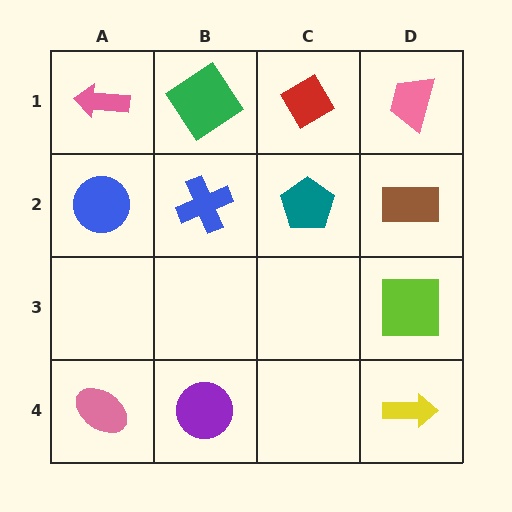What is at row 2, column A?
A blue circle.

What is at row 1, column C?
A red diamond.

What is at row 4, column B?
A purple circle.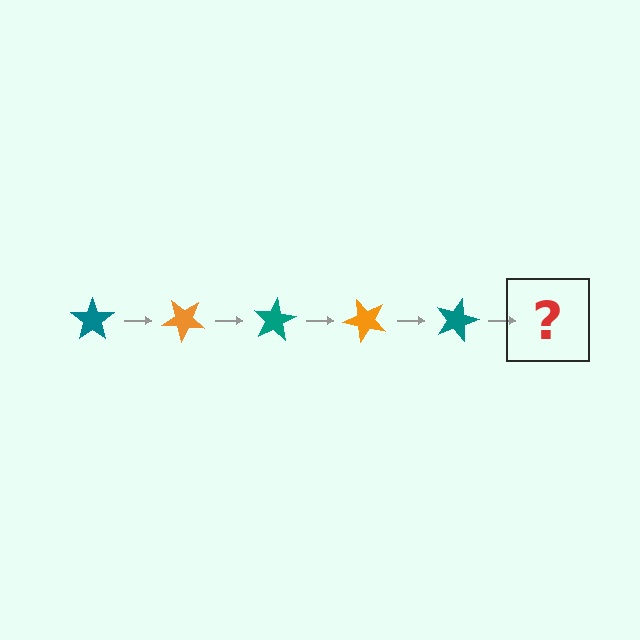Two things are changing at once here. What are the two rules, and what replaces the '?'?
The two rules are that it rotates 40 degrees each step and the color cycles through teal and orange. The '?' should be an orange star, rotated 200 degrees from the start.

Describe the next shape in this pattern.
It should be an orange star, rotated 200 degrees from the start.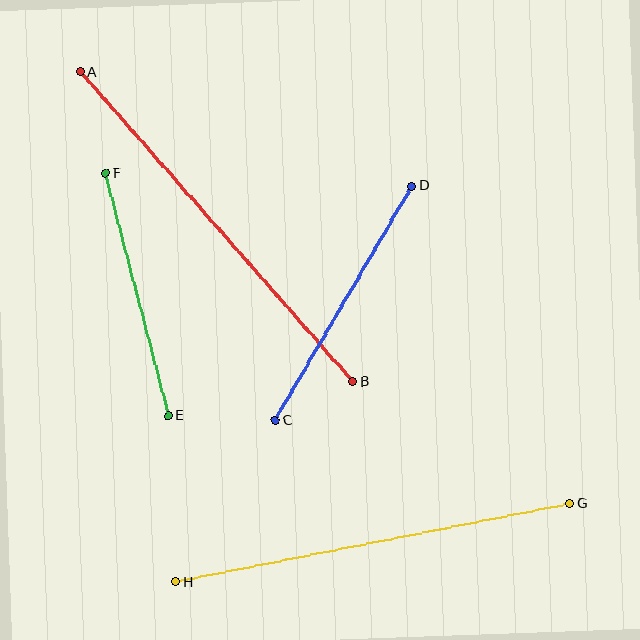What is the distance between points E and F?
The distance is approximately 250 pixels.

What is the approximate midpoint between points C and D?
The midpoint is at approximately (344, 303) pixels.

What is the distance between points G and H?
The distance is approximately 401 pixels.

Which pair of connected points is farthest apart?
Points A and B are farthest apart.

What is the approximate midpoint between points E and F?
The midpoint is at approximately (137, 295) pixels.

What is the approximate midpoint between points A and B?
The midpoint is at approximately (216, 227) pixels.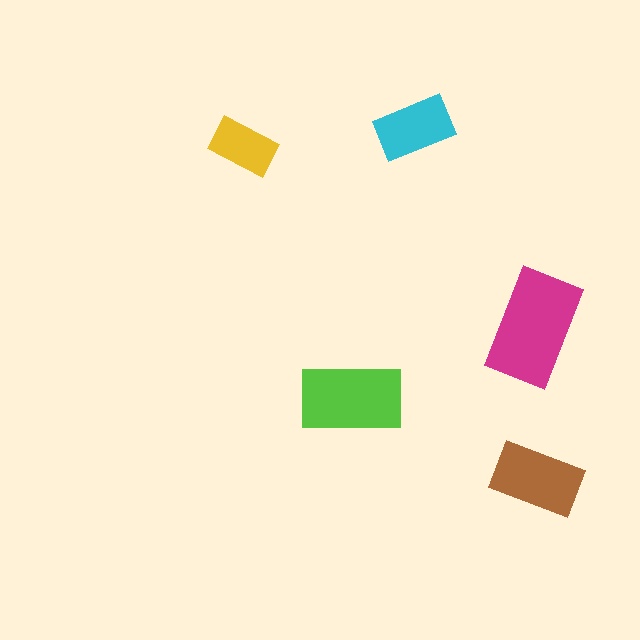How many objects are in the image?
There are 5 objects in the image.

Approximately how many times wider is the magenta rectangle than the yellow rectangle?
About 1.5 times wider.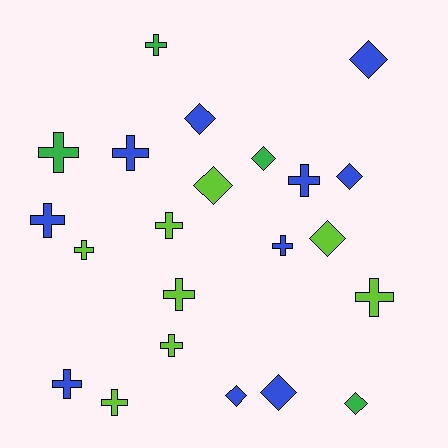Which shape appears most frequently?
Cross, with 13 objects.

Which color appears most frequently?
Blue, with 10 objects.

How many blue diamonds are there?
There are 5 blue diamonds.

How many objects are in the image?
There are 22 objects.